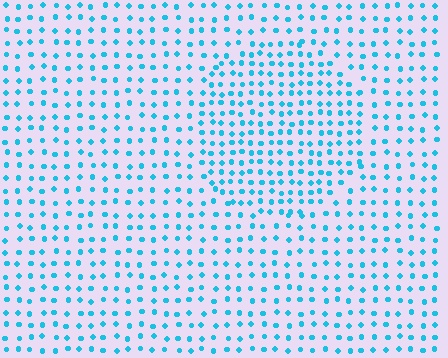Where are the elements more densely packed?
The elements are more densely packed inside the circle boundary.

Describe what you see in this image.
The image contains small cyan elements arranged at two different densities. A circle-shaped region is visible where the elements are more densely packed than the surrounding area.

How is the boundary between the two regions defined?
The boundary is defined by a change in element density (approximately 1.6x ratio). All elements are the same color, size, and shape.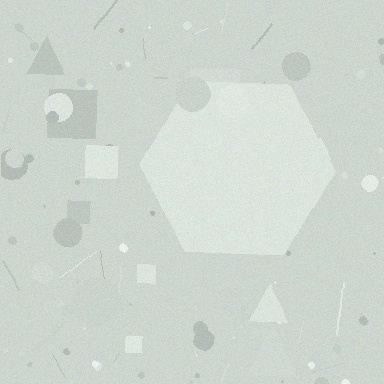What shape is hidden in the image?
A hexagon is hidden in the image.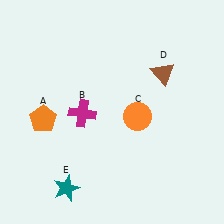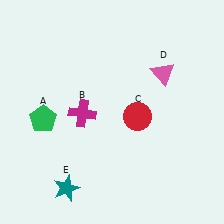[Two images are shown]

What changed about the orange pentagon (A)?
In Image 1, A is orange. In Image 2, it changed to green.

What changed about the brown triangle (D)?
In Image 1, D is brown. In Image 2, it changed to pink.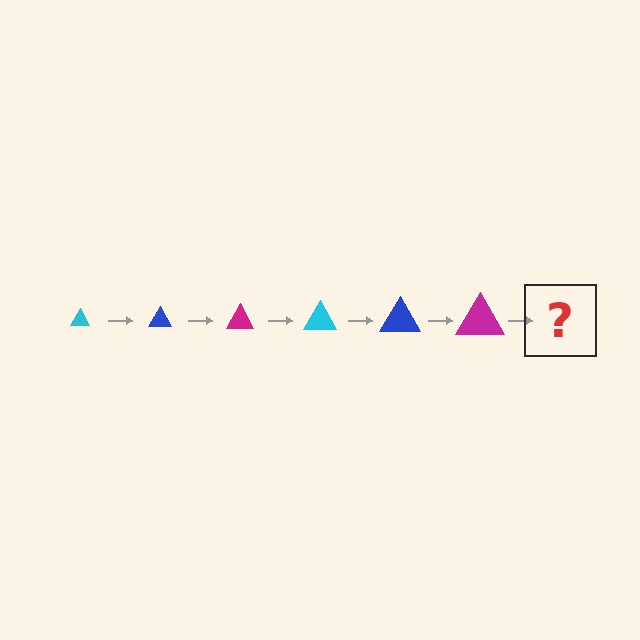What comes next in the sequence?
The next element should be a cyan triangle, larger than the previous one.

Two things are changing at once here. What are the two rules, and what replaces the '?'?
The two rules are that the triangle grows larger each step and the color cycles through cyan, blue, and magenta. The '?' should be a cyan triangle, larger than the previous one.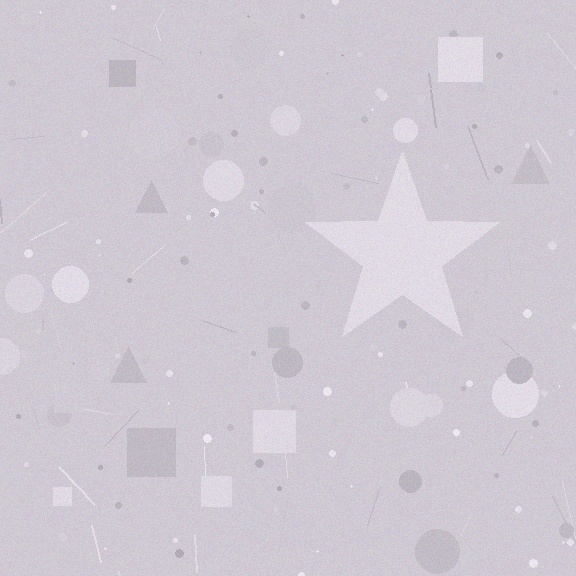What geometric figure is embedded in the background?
A star is embedded in the background.